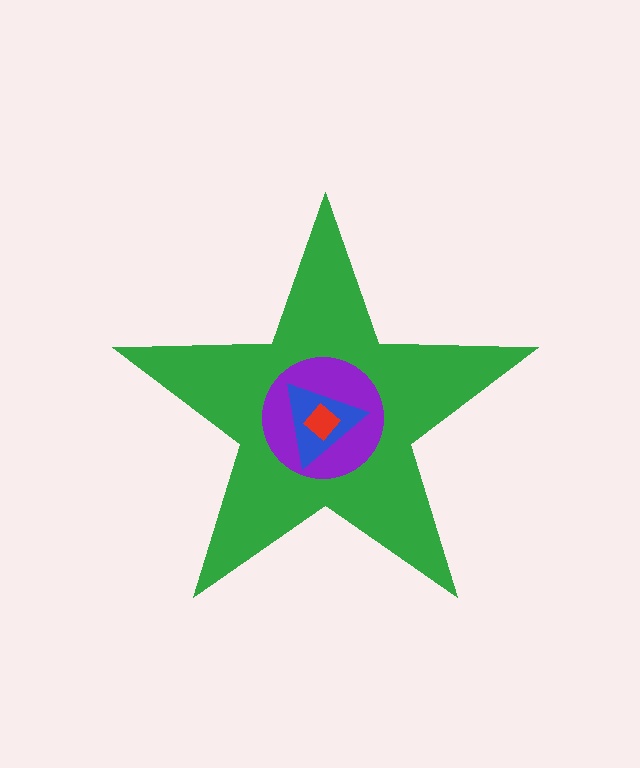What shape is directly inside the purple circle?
The blue triangle.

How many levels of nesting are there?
4.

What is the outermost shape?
The green star.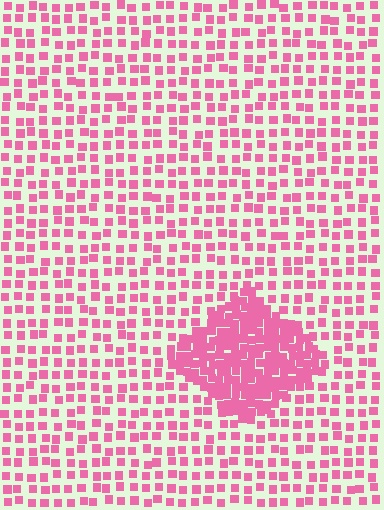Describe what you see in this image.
The image contains small pink elements arranged at two different densities. A diamond-shaped region is visible where the elements are more densely packed than the surrounding area.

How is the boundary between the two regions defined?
The boundary is defined by a change in element density (approximately 2.5x ratio). All elements are the same color, size, and shape.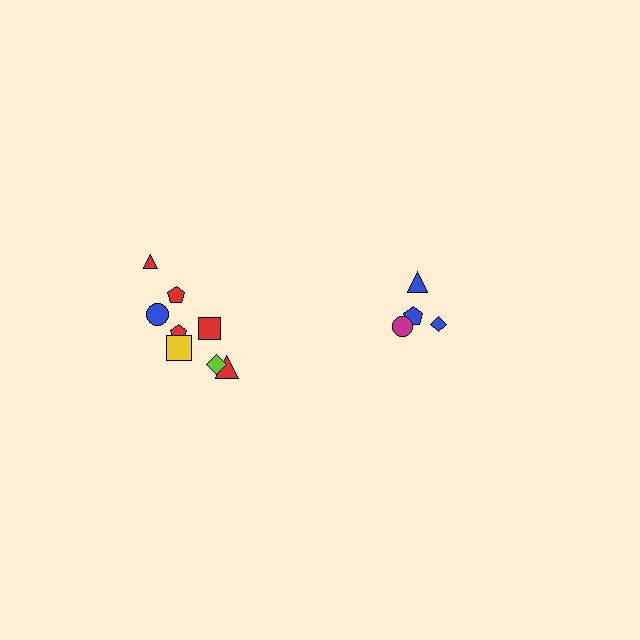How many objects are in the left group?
There are 8 objects.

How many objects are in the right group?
There are 4 objects.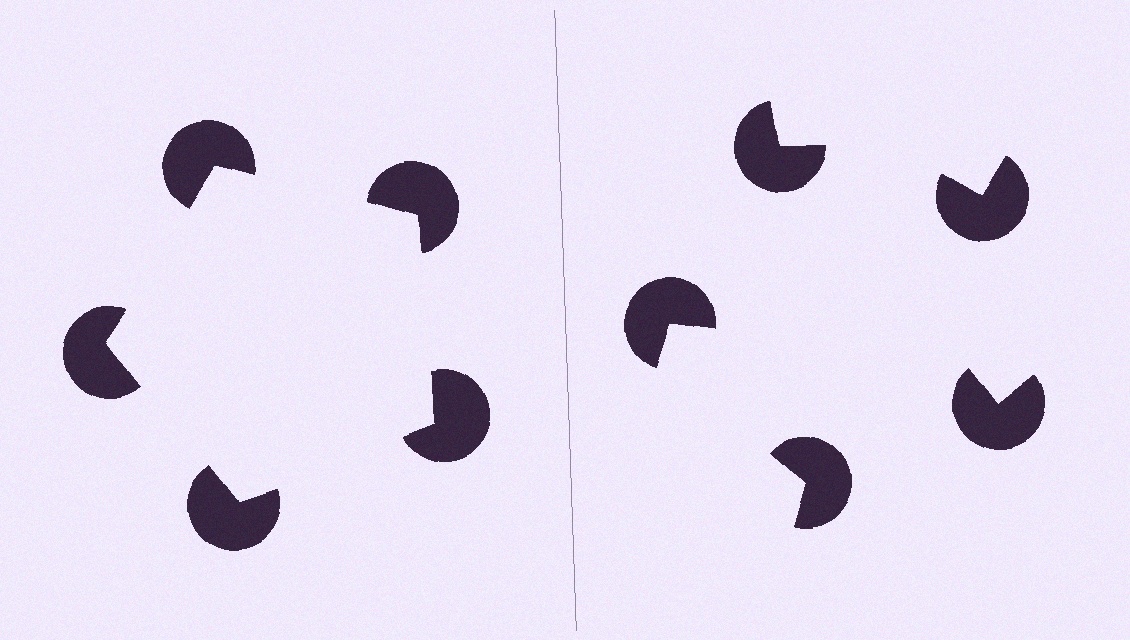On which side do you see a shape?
An illusory pentagon appears on the left side. On the right side the wedge cuts are rotated, so no coherent shape forms.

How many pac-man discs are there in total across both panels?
10 — 5 on each side.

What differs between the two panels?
The pac-man discs are positioned identically on both sides; only the wedge orientations differ. On the left they align to a pentagon; on the right they are misaligned.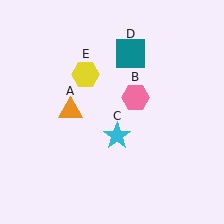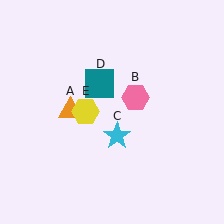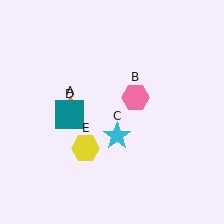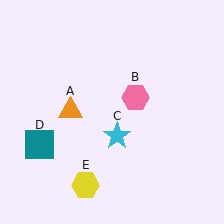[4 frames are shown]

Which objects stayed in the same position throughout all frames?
Orange triangle (object A) and pink hexagon (object B) and cyan star (object C) remained stationary.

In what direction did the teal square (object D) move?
The teal square (object D) moved down and to the left.